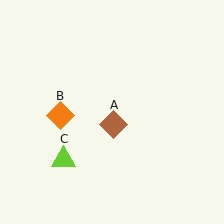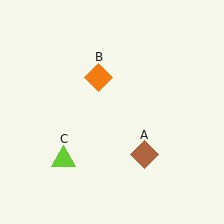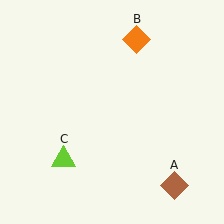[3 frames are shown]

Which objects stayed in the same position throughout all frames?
Lime triangle (object C) remained stationary.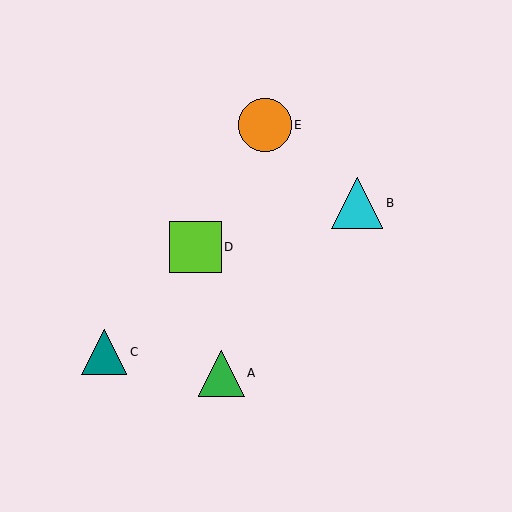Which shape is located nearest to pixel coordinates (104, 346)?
The teal triangle (labeled C) at (104, 352) is nearest to that location.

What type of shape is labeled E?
Shape E is an orange circle.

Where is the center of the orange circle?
The center of the orange circle is at (265, 125).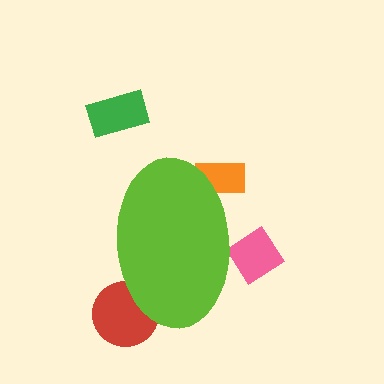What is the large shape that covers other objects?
A lime ellipse.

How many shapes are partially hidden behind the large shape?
3 shapes are partially hidden.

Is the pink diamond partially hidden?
Yes, the pink diamond is partially hidden behind the lime ellipse.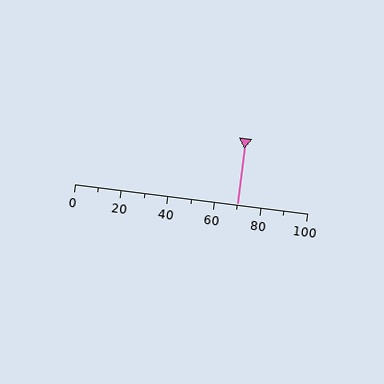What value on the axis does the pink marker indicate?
The marker indicates approximately 70.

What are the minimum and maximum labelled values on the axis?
The axis runs from 0 to 100.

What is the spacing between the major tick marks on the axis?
The major ticks are spaced 20 apart.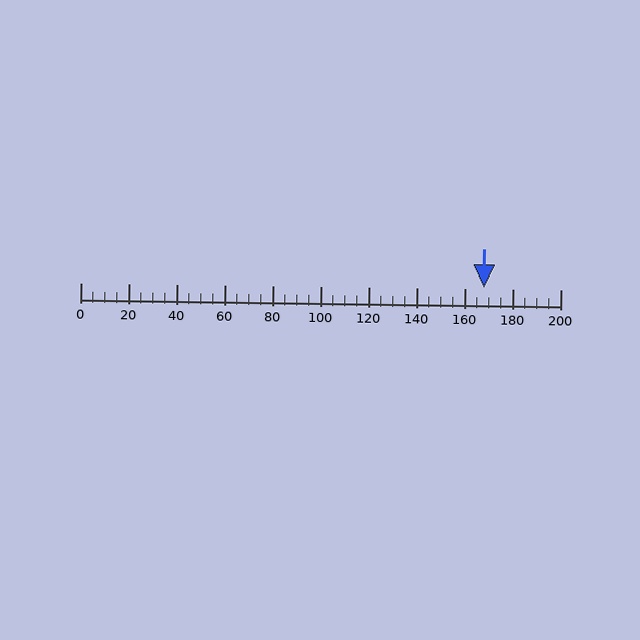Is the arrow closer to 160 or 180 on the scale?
The arrow is closer to 160.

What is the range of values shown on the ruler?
The ruler shows values from 0 to 200.